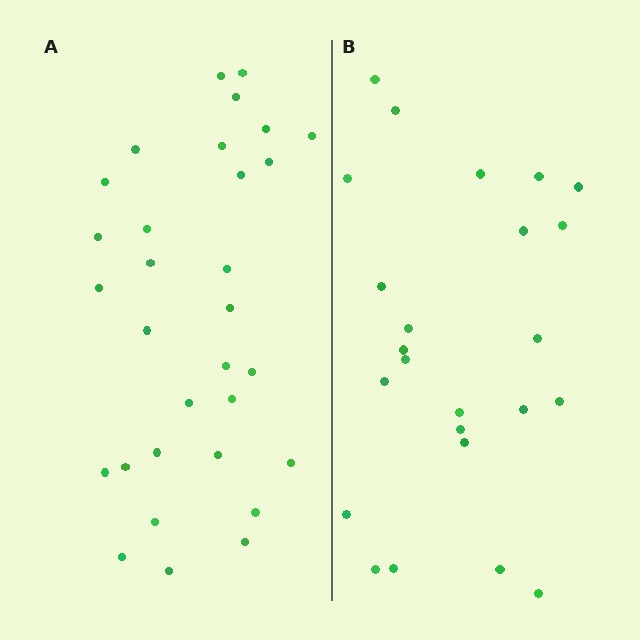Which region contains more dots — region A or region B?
Region A (the left region) has more dots.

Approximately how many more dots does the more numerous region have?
Region A has roughly 8 or so more dots than region B.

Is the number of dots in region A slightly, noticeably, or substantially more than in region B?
Region A has noticeably more, but not dramatically so. The ratio is roughly 1.3 to 1.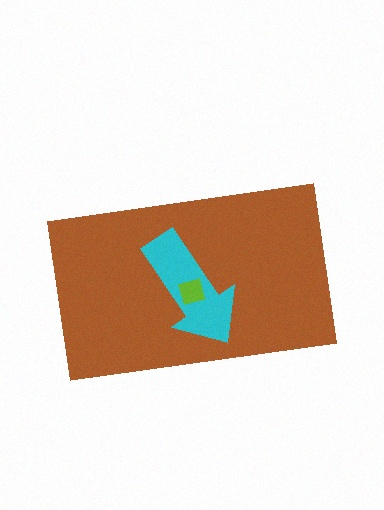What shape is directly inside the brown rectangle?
The cyan arrow.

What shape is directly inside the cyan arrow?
The lime diamond.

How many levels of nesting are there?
3.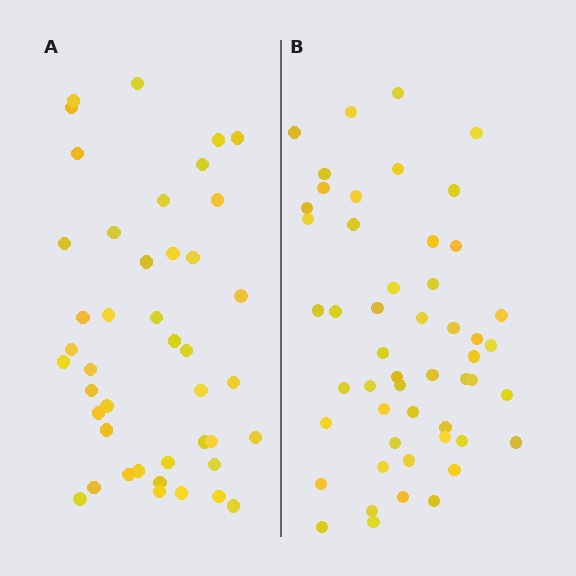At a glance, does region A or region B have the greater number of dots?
Region B (the right region) has more dots.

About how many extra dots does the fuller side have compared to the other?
Region B has roughly 8 or so more dots than region A.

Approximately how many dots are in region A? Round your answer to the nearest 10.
About 40 dots. (The exact count is 43, which rounds to 40.)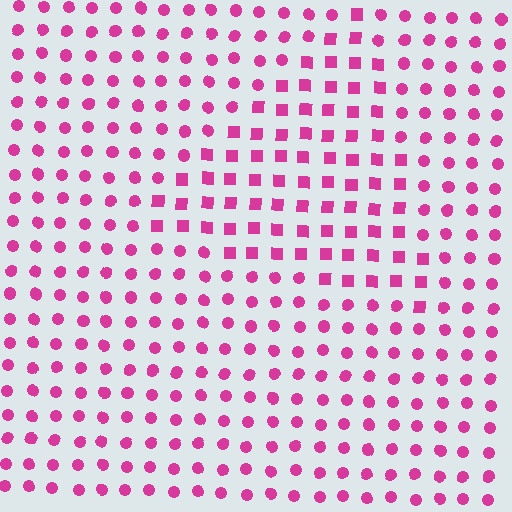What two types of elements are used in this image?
The image uses squares inside the triangle region and circles outside it.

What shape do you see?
I see a triangle.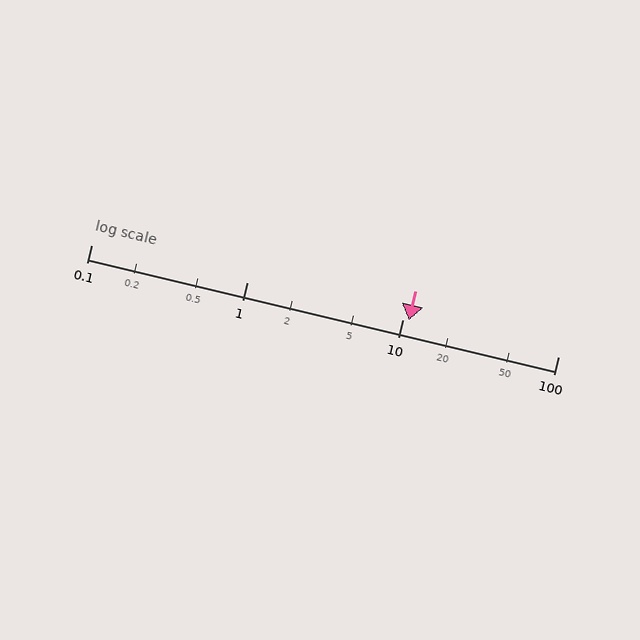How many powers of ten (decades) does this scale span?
The scale spans 3 decades, from 0.1 to 100.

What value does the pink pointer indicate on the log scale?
The pointer indicates approximately 11.